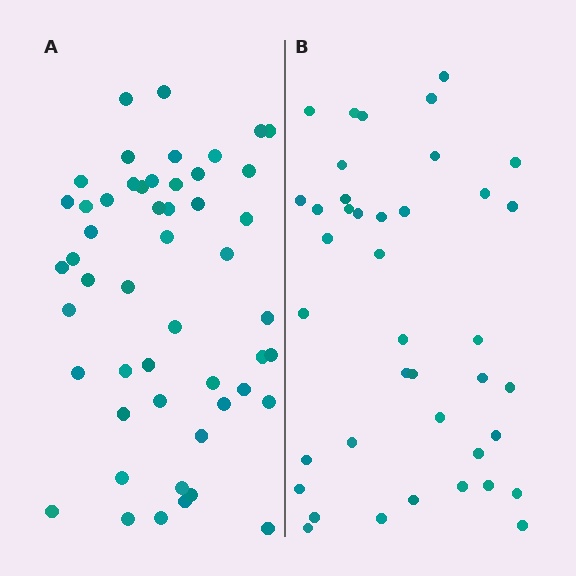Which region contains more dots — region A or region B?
Region A (the left region) has more dots.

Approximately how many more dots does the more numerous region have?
Region A has roughly 12 or so more dots than region B.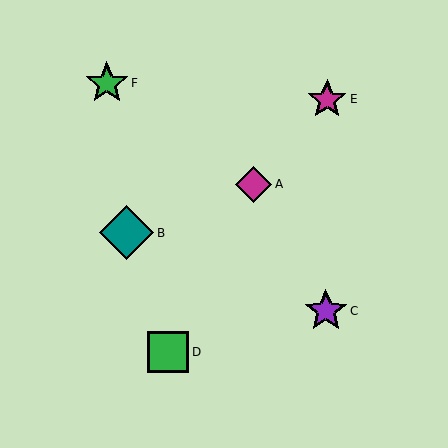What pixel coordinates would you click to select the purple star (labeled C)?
Click at (326, 311) to select the purple star C.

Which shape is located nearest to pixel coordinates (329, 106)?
The magenta star (labeled E) at (327, 99) is nearest to that location.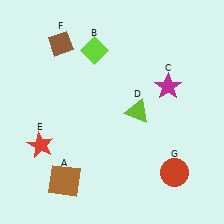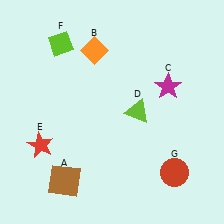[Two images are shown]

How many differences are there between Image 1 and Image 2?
There are 2 differences between the two images.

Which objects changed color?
B changed from lime to orange. F changed from brown to lime.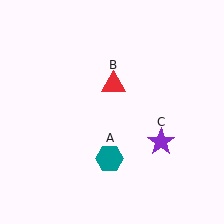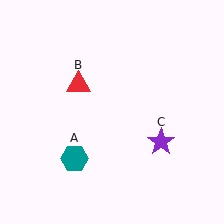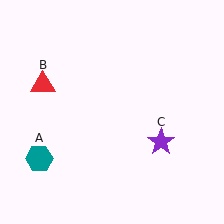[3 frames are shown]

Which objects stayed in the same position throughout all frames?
Purple star (object C) remained stationary.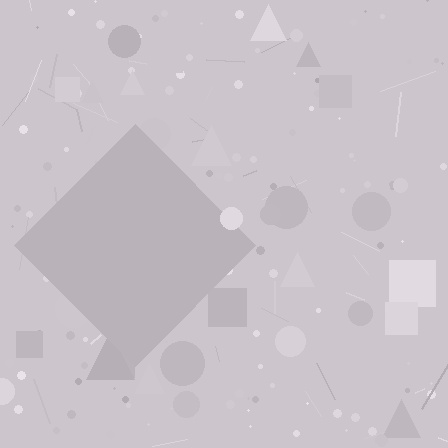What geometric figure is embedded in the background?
A diamond is embedded in the background.